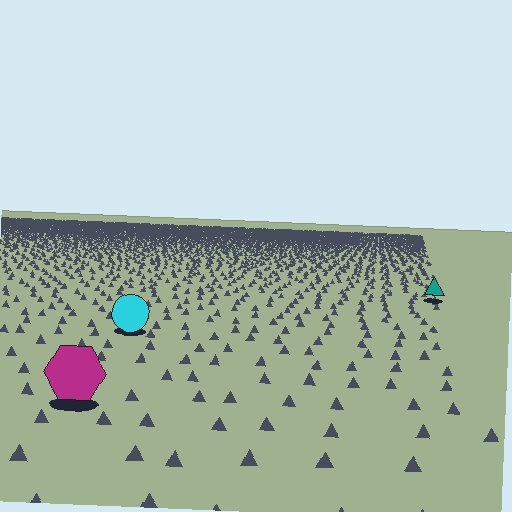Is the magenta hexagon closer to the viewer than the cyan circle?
Yes. The magenta hexagon is closer — you can tell from the texture gradient: the ground texture is coarser near it.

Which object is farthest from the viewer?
The teal triangle is farthest from the viewer. It appears smaller and the ground texture around it is denser.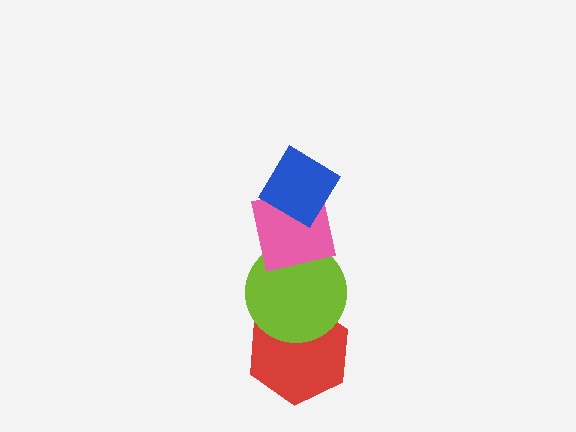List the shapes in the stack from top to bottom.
From top to bottom: the blue diamond, the pink square, the lime circle, the red hexagon.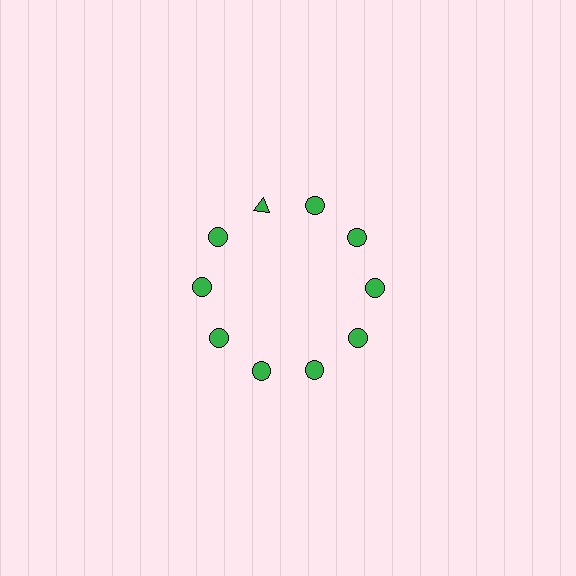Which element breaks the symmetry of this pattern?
The green triangle at roughly the 11 o'clock position breaks the symmetry. All other shapes are green circles.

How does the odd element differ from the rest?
It has a different shape: triangle instead of circle.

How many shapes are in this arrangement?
There are 10 shapes arranged in a ring pattern.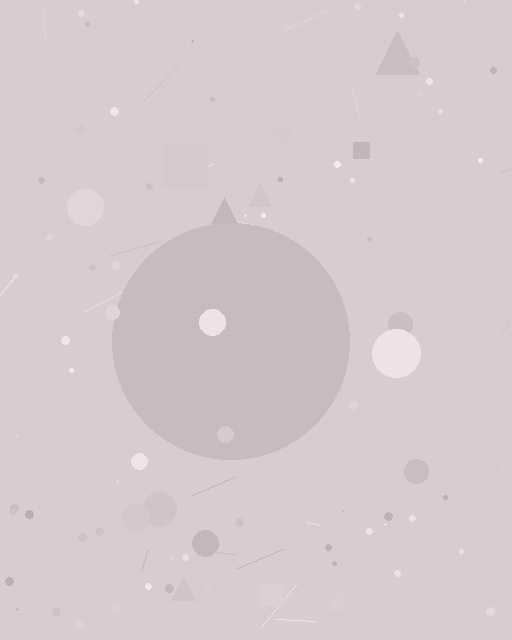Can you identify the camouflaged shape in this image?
The camouflaged shape is a circle.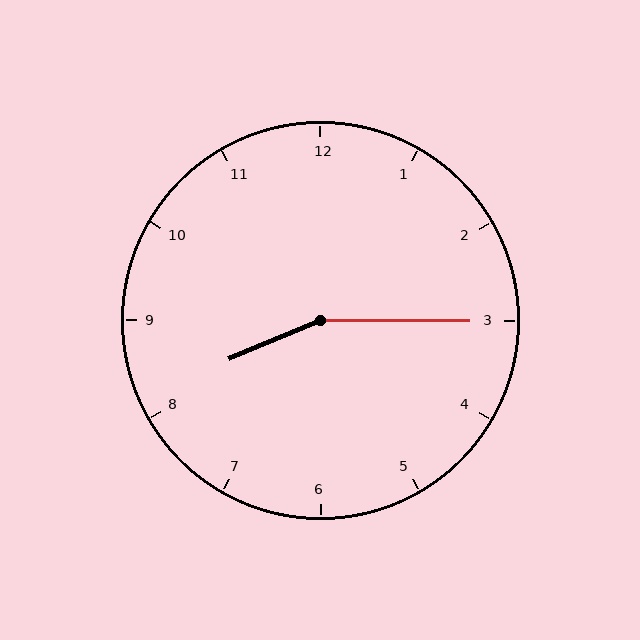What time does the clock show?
8:15.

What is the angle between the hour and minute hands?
Approximately 158 degrees.